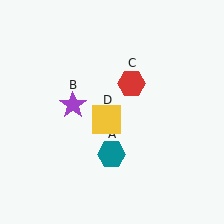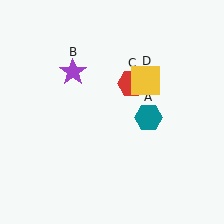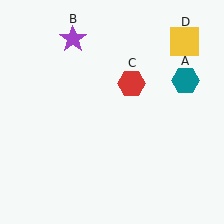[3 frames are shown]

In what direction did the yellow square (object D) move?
The yellow square (object D) moved up and to the right.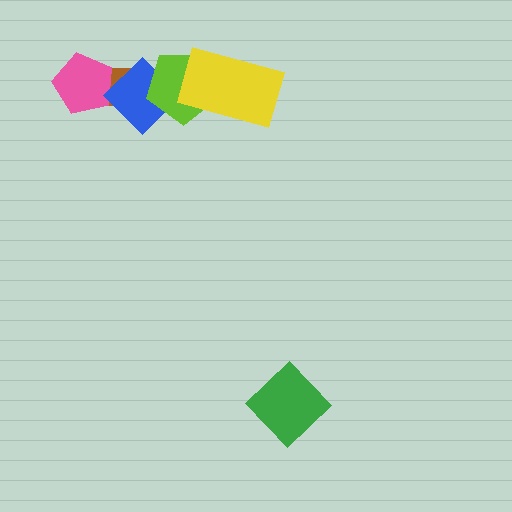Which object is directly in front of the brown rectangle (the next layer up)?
The pink pentagon is directly in front of the brown rectangle.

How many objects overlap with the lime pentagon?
2 objects overlap with the lime pentagon.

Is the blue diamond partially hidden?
Yes, it is partially covered by another shape.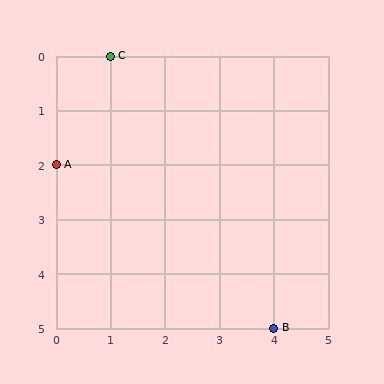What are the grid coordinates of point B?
Point B is at grid coordinates (4, 5).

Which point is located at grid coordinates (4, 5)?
Point B is at (4, 5).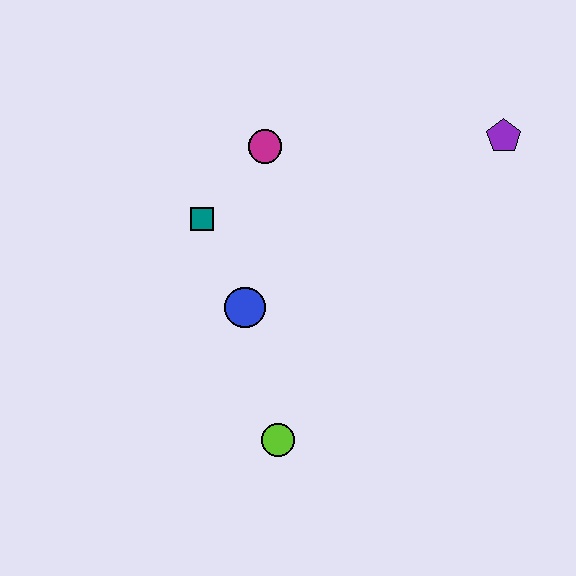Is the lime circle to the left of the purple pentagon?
Yes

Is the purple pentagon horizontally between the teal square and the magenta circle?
No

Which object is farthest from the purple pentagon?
The lime circle is farthest from the purple pentagon.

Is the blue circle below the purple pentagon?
Yes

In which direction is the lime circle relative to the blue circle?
The lime circle is below the blue circle.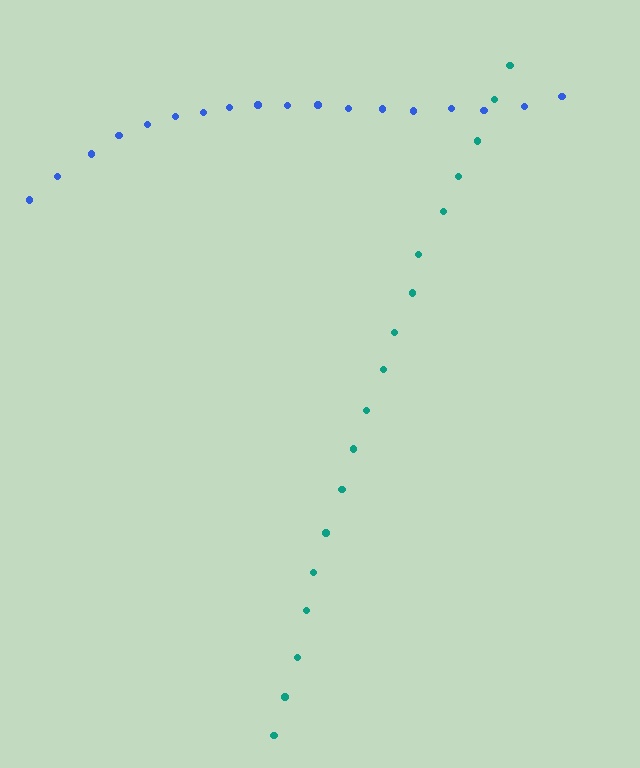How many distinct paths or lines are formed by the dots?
There are 2 distinct paths.